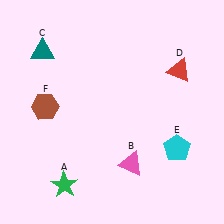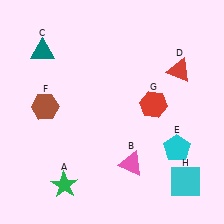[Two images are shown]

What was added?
A red hexagon (G), a cyan square (H) were added in Image 2.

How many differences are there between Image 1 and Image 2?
There are 2 differences between the two images.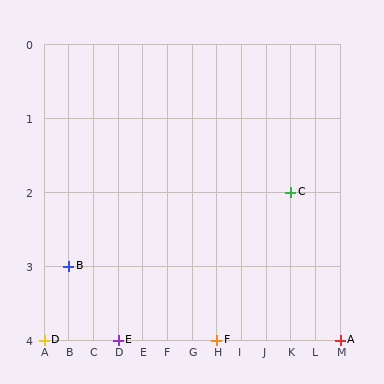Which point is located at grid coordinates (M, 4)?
Point A is at (M, 4).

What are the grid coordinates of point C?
Point C is at grid coordinates (K, 2).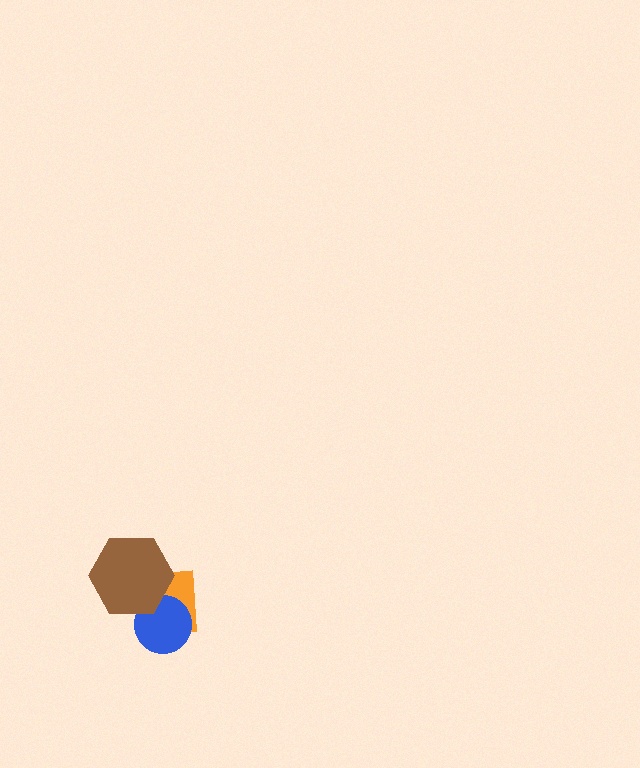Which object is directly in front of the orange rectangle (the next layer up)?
The blue circle is directly in front of the orange rectangle.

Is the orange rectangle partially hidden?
Yes, it is partially covered by another shape.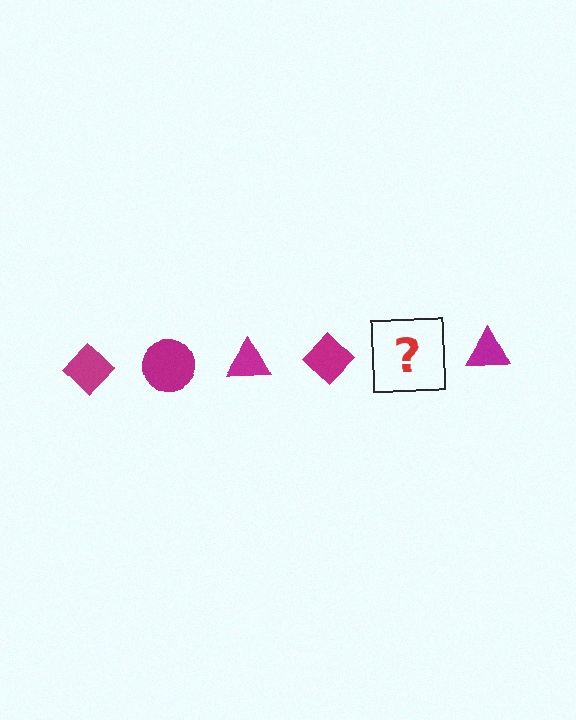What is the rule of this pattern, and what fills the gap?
The rule is that the pattern cycles through diamond, circle, triangle shapes in magenta. The gap should be filled with a magenta circle.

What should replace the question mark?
The question mark should be replaced with a magenta circle.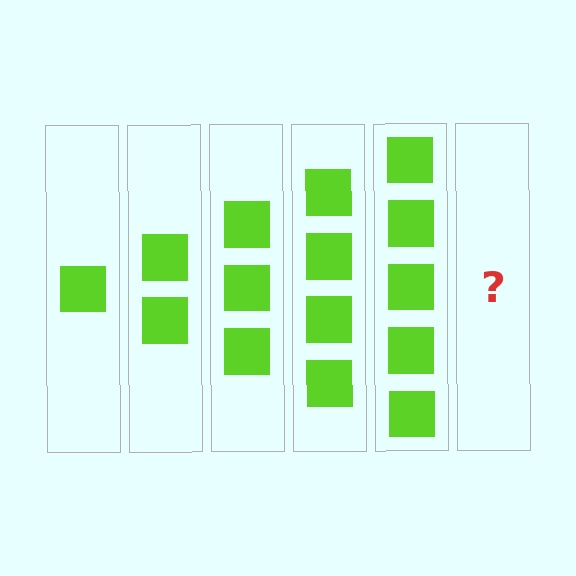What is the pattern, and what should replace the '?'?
The pattern is that each step adds one more square. The '?' should be 6 squares.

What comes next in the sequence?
The next element should be 6 squares.